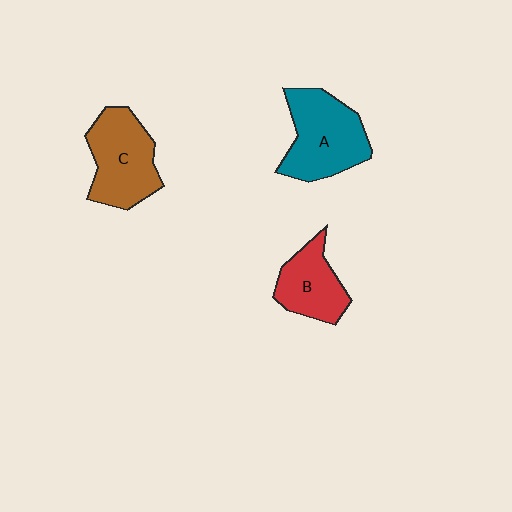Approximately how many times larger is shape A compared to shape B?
Approximately 1.4 times.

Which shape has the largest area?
Shape A (teal).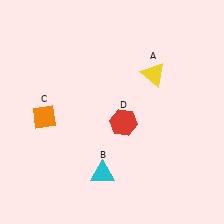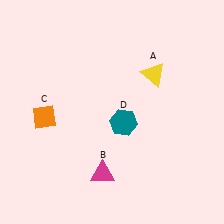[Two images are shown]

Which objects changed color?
B changed from cyan to magenta. D changed from red to teal.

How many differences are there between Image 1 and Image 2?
There are 2 differences between the two images.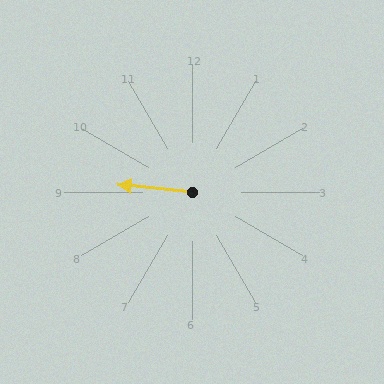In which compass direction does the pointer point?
West.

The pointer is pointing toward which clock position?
Roughly 9 o'clock.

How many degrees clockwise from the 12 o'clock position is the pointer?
Approximately 276 degrees.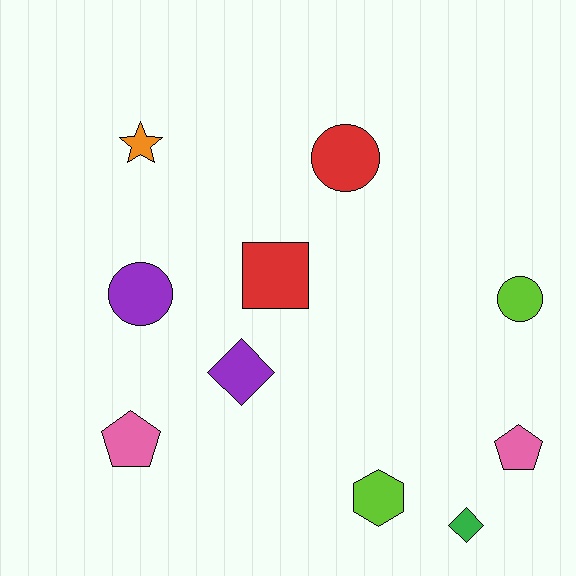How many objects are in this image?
There are 10 objects.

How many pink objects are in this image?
There are 2 pink objects.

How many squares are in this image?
There is 1 square.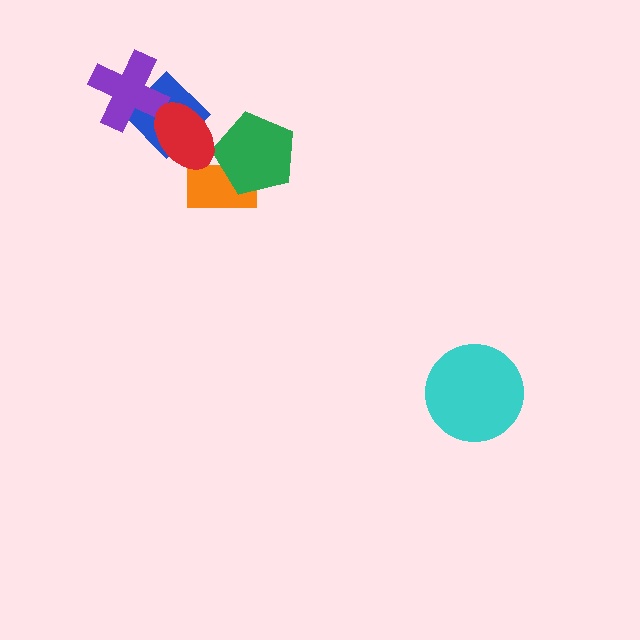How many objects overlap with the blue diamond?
2 objects overlap with the blue diamond.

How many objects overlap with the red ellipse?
3 objects overlap with the red ellipse.